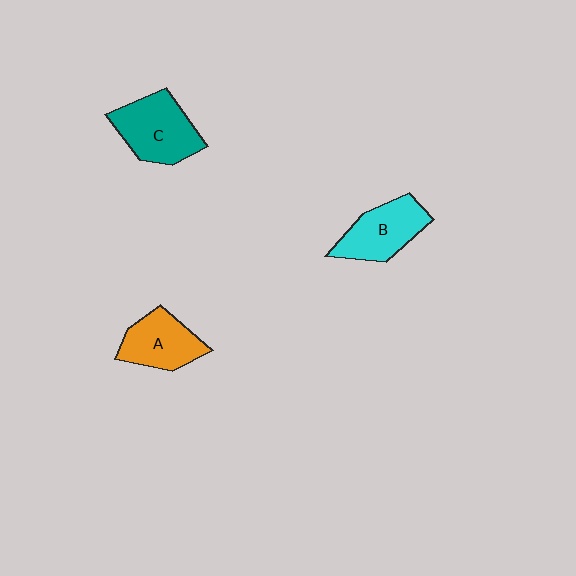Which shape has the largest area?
Shape C (teal).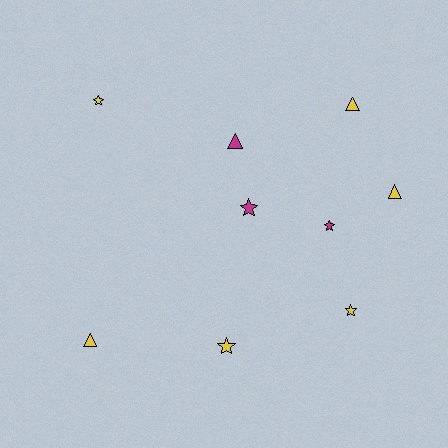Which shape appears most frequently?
Star, with 5 objects.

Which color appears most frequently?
Yellow, with 6 objects.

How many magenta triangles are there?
There is 1 magenta triangle.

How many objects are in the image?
There are 9 objects.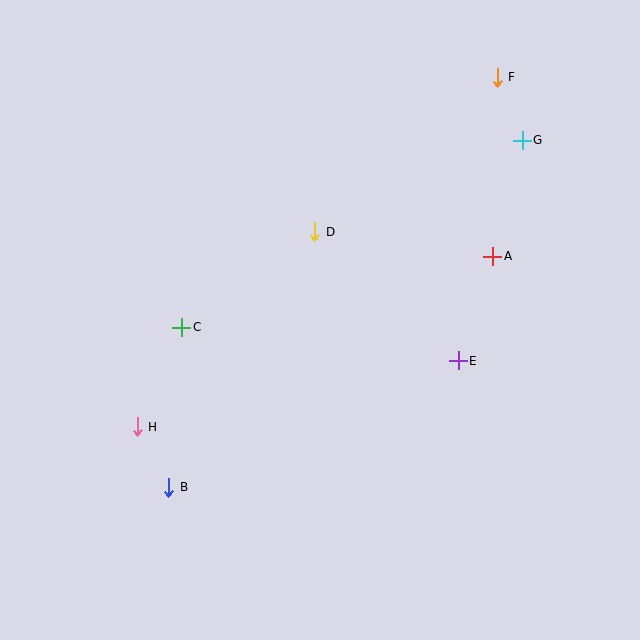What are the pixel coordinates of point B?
Point B is at (169, 487).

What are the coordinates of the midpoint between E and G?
The midpoint between E and G is at (490, 250).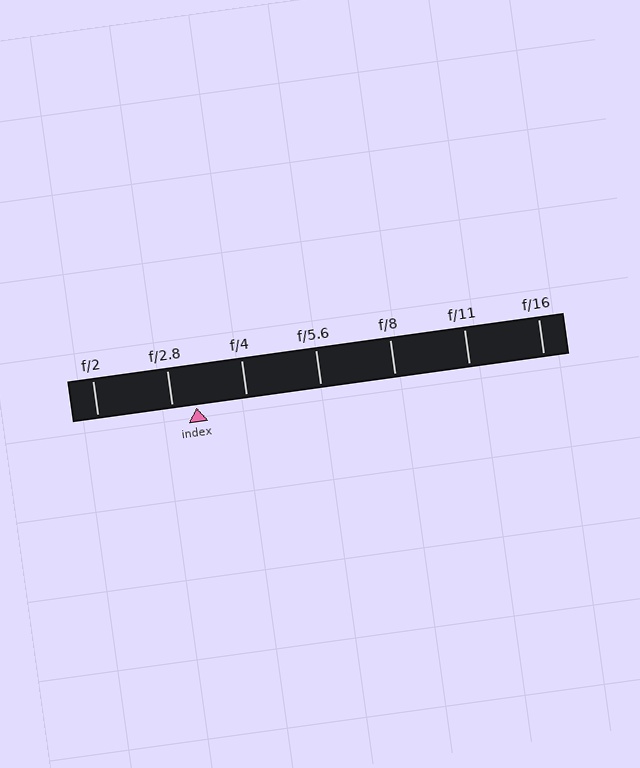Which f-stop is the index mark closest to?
The index mark is closest to f/2.8.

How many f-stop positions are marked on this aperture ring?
There are 7 f-stop positions marked.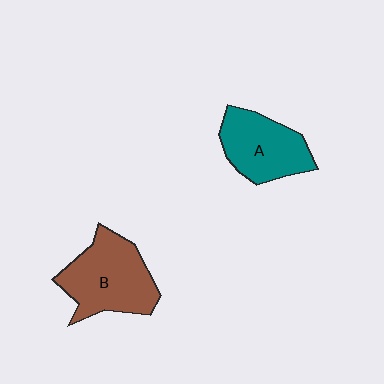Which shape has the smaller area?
Shape A (teal).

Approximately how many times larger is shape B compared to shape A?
Approximately 1.2 times.